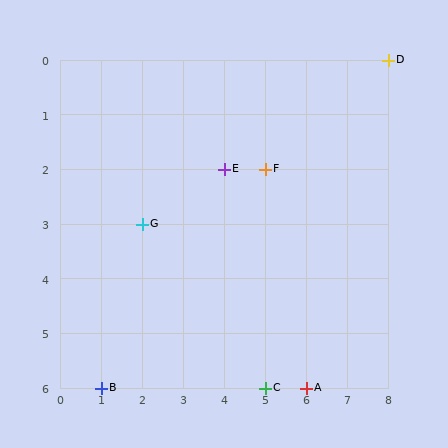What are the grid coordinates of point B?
Point B is at grid coordinates (1, 6).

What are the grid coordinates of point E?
Point E is at grid coordinates (4, 2).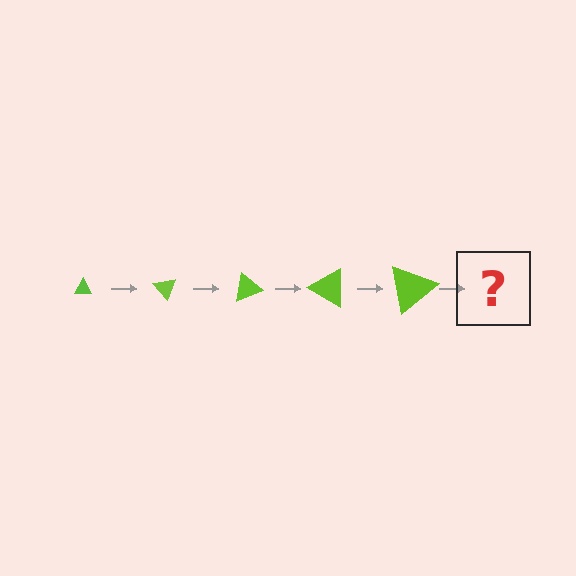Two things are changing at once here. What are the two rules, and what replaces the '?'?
The two rules are that the triangle grows larger each step and it rotates 50 degrees each step. The '?' should be a triangle, larger than the previous one and rotated 250 degrees from the start.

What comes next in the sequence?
The next element should be a triangle, larger than the previous one and rotated 250 degrees from the start.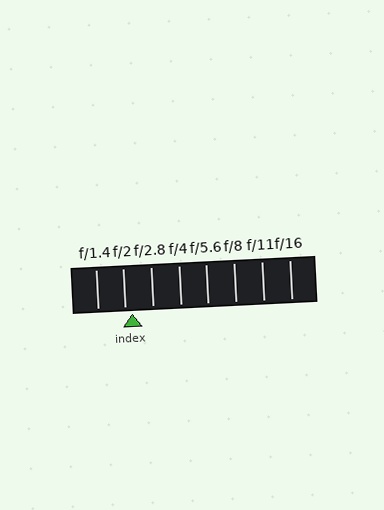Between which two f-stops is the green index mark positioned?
The index mark is between f/2 and f/2.8.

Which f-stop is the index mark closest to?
The index mark is closest to f/2.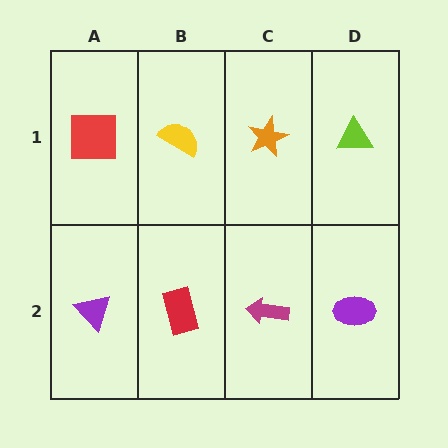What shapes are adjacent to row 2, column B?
A yellow semicircle (row 1, column B), a purple triangle (row 2, column A), a magenta arrow (row 2, column C).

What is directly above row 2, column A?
A red square.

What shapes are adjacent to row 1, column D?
A purple ellipse (row 2, column D), an orange star (row 1, column C).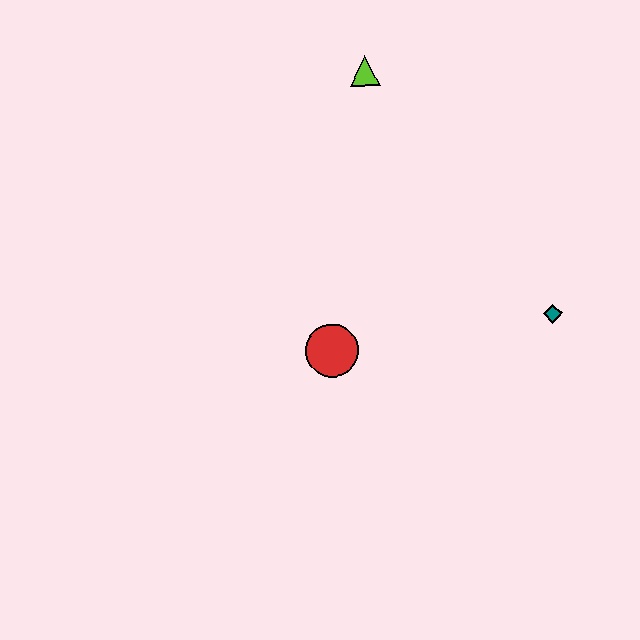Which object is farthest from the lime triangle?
The teal diamond is farthest from the lime triangle.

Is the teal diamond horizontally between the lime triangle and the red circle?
No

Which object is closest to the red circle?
The teal diamond is closest to the red circle.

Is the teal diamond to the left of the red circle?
No